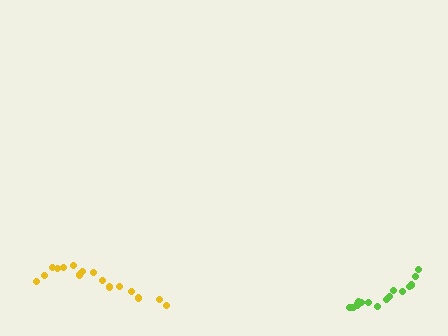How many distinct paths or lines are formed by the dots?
There are 2 distinct paths.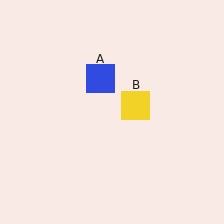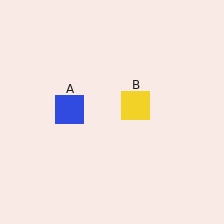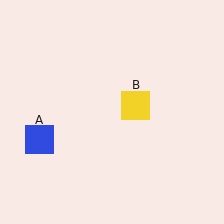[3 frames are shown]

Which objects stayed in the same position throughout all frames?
Yellow square (object B) remained stationary.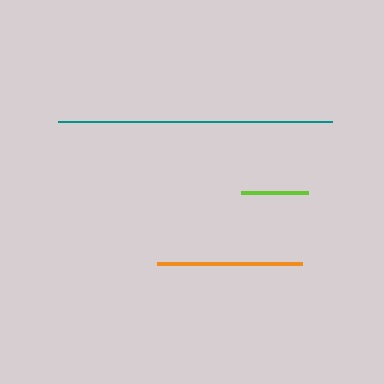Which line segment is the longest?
The teal line is the longest at approximately 274 pixels.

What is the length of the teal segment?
The teal segment is approximately 274 pixels long.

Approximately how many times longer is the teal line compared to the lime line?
The teal line is approximately 4.1 times the length of the lime line.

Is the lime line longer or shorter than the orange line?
The orange line is longer than the lime line.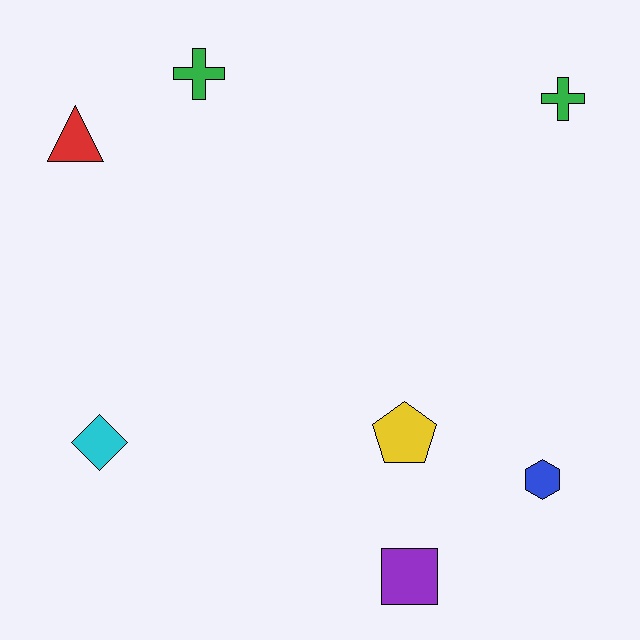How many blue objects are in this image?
There is 1 blue object.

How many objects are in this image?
There are 7 objects.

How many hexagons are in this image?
There is 1 hexagon.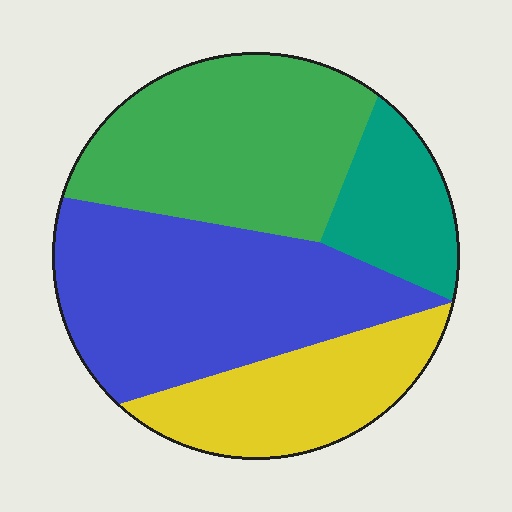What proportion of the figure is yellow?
Yellow covers about 20% of the figure.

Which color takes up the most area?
Blue, at roughly 35%.